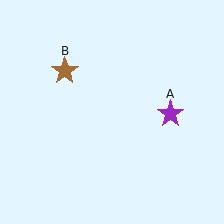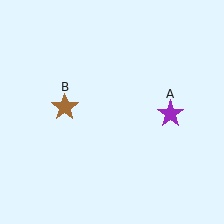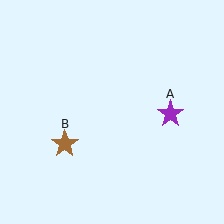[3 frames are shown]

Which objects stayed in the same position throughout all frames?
Purple star (object A) remained stationary.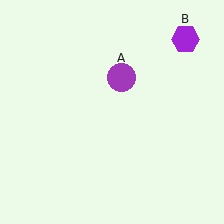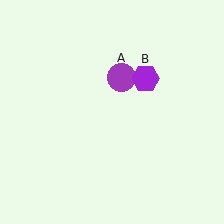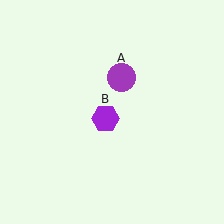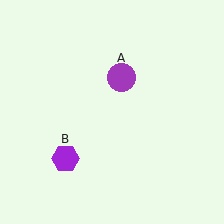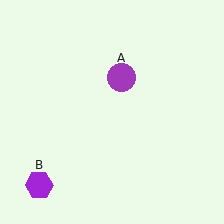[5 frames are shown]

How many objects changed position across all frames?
1 object changed position: purple hexagon (object B).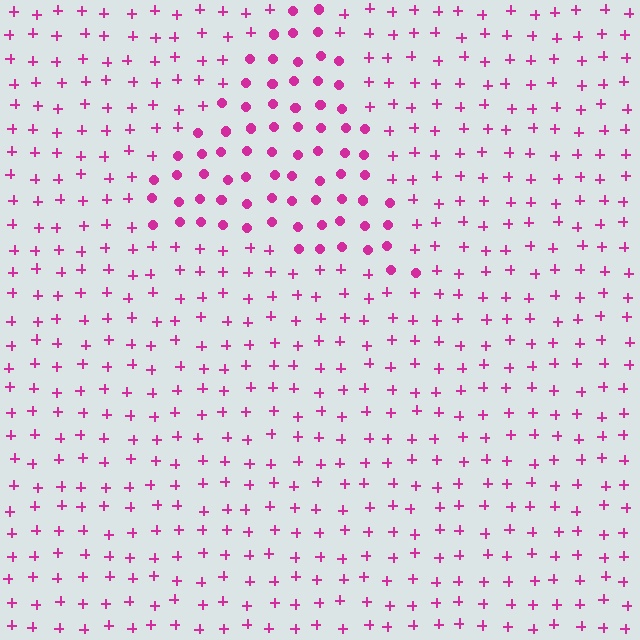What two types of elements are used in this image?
The image uses circles inside the triangle region and plus signs outside it.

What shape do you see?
I see a triangle.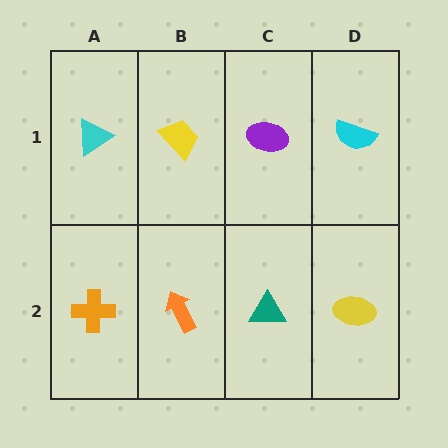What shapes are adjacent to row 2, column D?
A cyan semicircle (row 1, column D), a teal triangle (row 2, column C).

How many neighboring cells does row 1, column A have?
2.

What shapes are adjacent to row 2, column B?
A yellow trapezoid (row 1, column B), an orange cross (row 2, column A), a teal triangle (row 2, column C).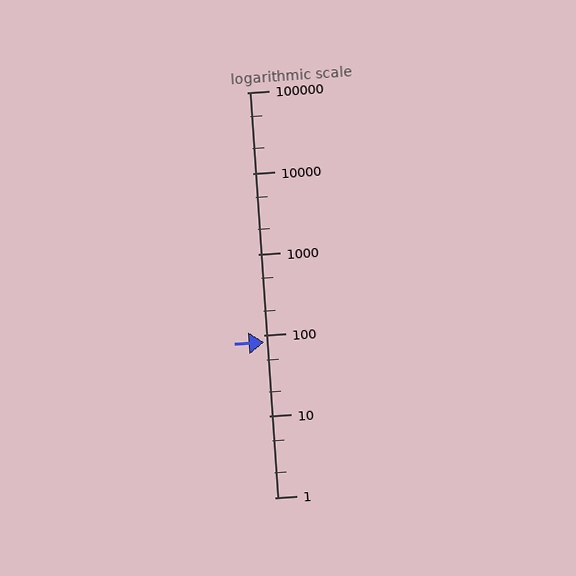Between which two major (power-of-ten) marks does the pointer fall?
The pointer is between 10 and 100.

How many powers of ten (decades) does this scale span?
The scale spans 5 decades, from 1 to 100000.